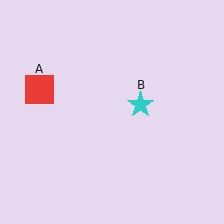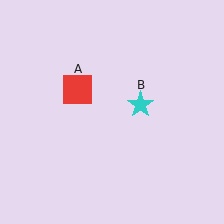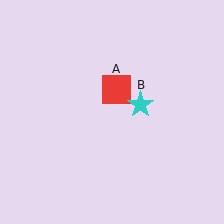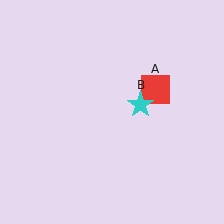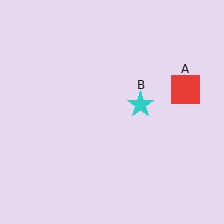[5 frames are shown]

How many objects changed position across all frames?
1 object changed position: red square (object A).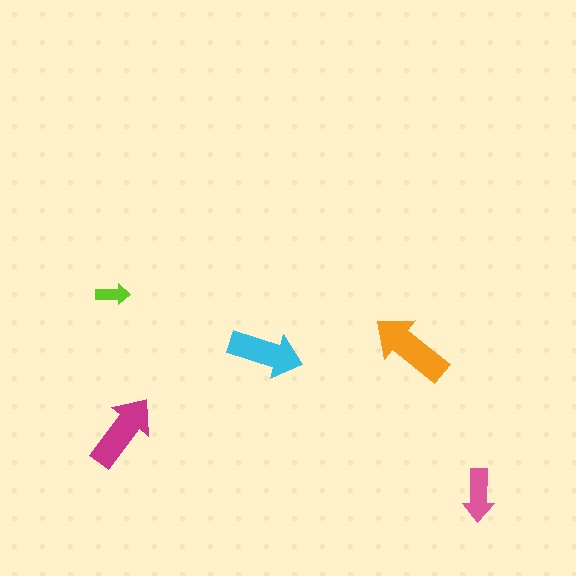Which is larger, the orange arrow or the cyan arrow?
The orange one.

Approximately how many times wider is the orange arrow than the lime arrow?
About 2.5 times wider.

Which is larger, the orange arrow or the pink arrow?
The orange one.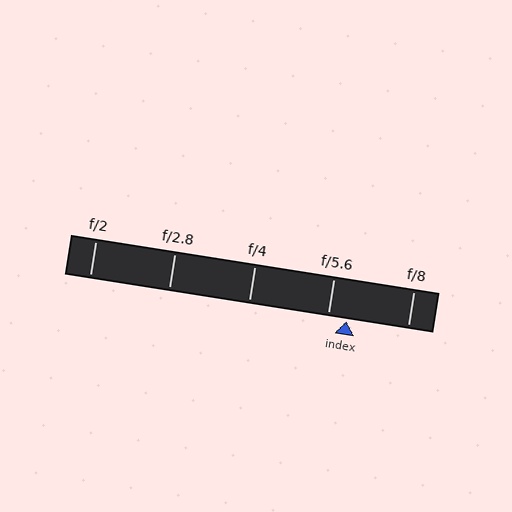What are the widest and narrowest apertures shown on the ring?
The widest aperture shown is f/2 and the narrowest is f/8.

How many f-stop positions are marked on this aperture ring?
There are 5 f-stop positions marked.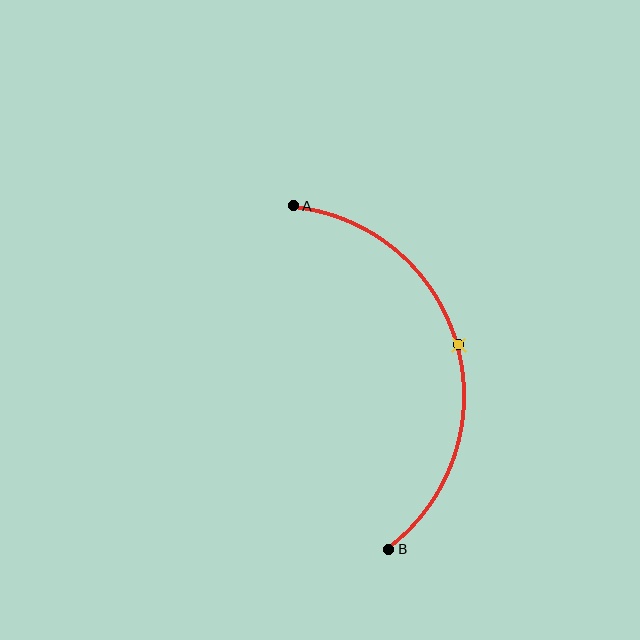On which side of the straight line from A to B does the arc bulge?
The arc bulges to the right of the straight line connecting A and B.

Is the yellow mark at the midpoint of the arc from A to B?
Yes. The yellow mark lies on the arc at equal arc-length from both A and B — it is the arc midpoint.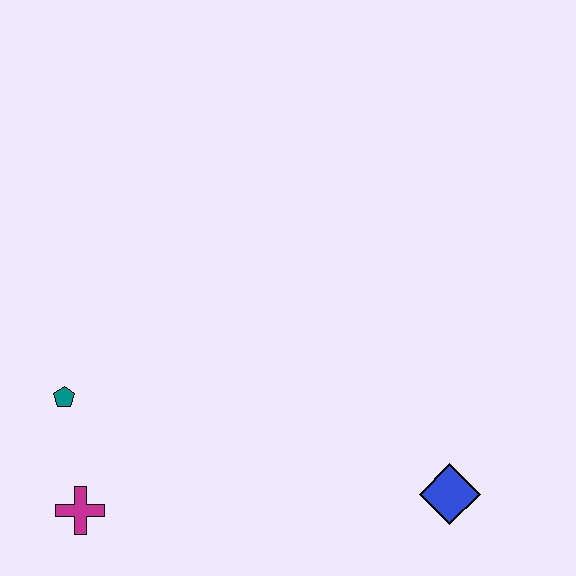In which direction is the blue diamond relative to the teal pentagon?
The blue diamond is to the right of the teal pentagon.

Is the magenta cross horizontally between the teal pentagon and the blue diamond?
Yes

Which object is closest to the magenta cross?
The teal pentagon is closest to the magenta cross.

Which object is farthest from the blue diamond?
The teal pentagon is farthest from the blue diamond.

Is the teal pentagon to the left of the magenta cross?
Yes